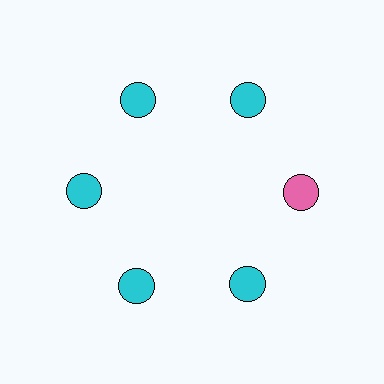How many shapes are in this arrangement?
There are 6 shapes arranged in a ring pattern.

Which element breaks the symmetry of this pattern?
The pink circle at roughly the 3 o'clock position breaks the symmetry. All other shapes are cyan circles.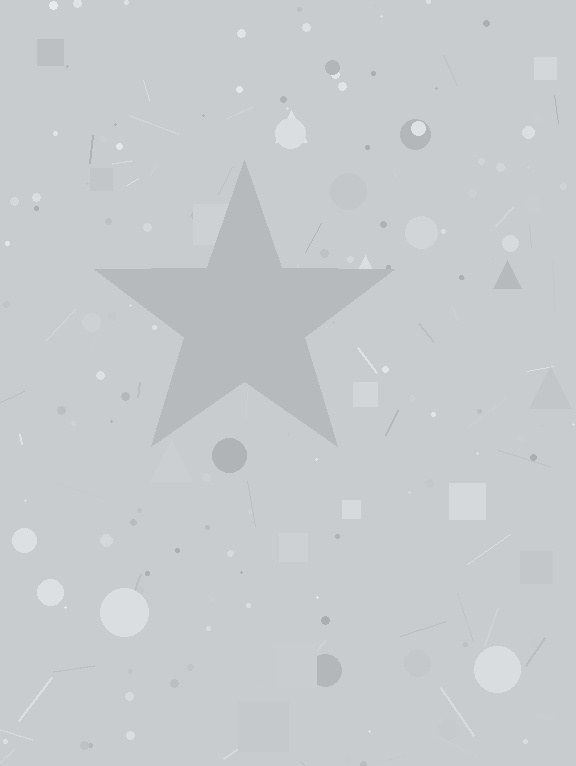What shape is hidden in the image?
A star is hidden in the image.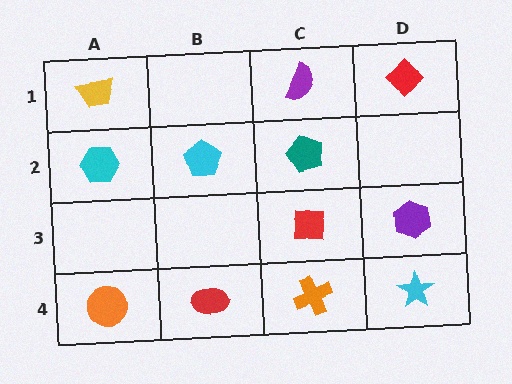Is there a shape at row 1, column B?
No, that cell is empty.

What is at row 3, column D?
A purple hexagon.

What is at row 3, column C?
A red square.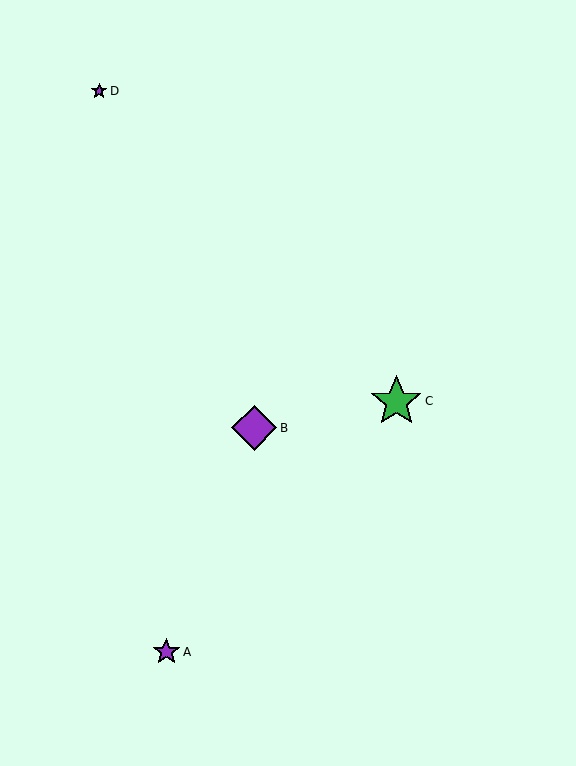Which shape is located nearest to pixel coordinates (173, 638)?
The purple star (labeled A) at (166, 652) is nearest to that location.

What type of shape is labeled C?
Shape C is a green star.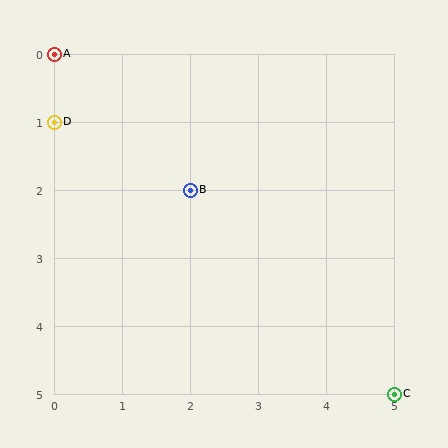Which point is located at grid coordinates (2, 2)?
Point B is at (2, 2).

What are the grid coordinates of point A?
Point A is at grid coordinates (0, 0).